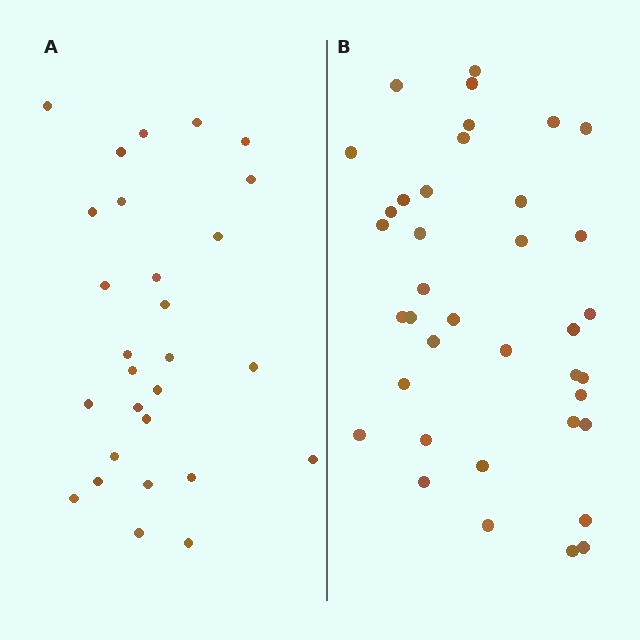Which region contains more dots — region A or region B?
Region B (the right region) has more dots.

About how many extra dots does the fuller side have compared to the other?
Region B has roughly 10 or so more dots than region A.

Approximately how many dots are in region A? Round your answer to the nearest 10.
About 30 dots. (The exact count is 28, which rounds to 30.)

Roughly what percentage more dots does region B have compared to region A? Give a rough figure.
About 35% more.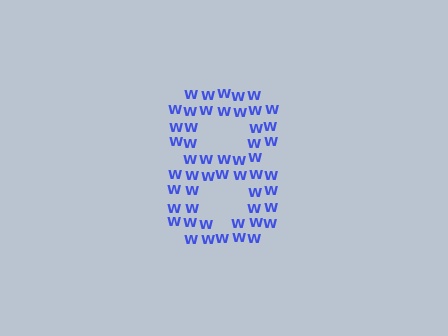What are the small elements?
The small elements are letter W's.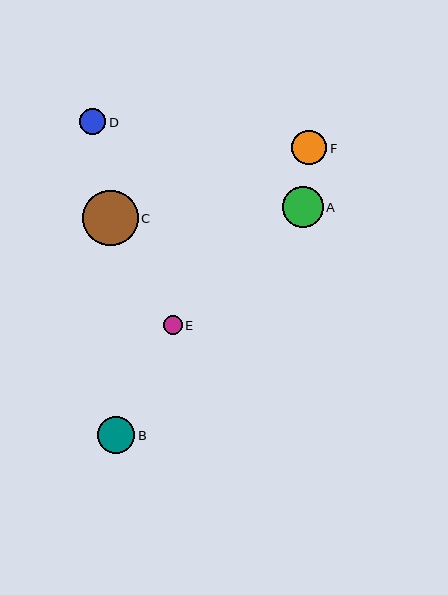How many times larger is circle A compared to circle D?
Circle A is approximately 1.6 times the size of circle D.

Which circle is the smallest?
Circle E is the smallest with a size of approximately 19 pixels.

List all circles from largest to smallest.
From largest to smallest: C, A, B, F, D, E.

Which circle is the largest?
Circle C is the largest with a size of approximately 56 pixels.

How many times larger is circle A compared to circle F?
Circle A is approximately 1.2 times the size of circle F.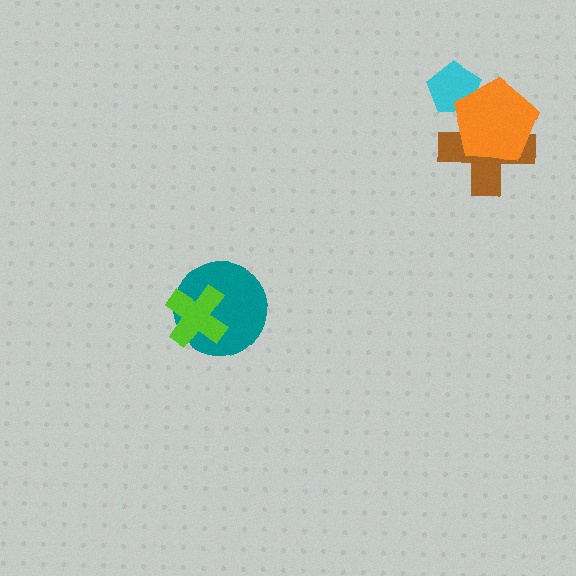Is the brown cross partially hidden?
Yes, it is partially covered by another shape.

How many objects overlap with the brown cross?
2 objects overlap with the brown cross.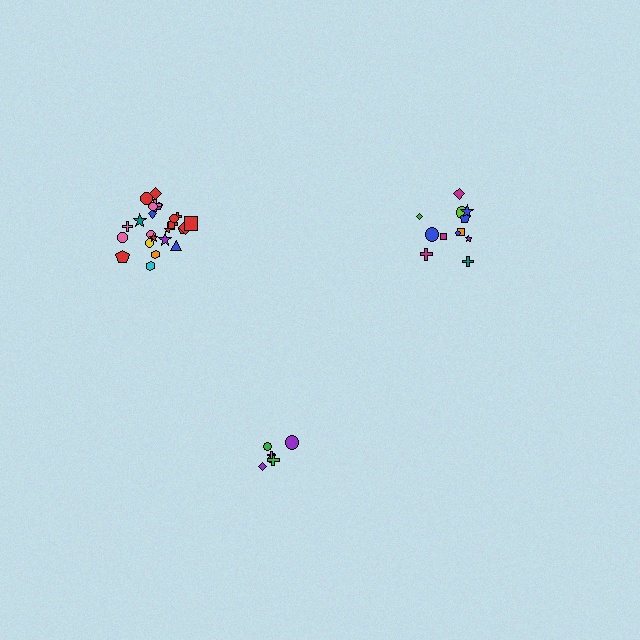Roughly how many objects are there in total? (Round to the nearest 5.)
Roughly 45 objects in total.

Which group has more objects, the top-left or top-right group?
The top-left group.